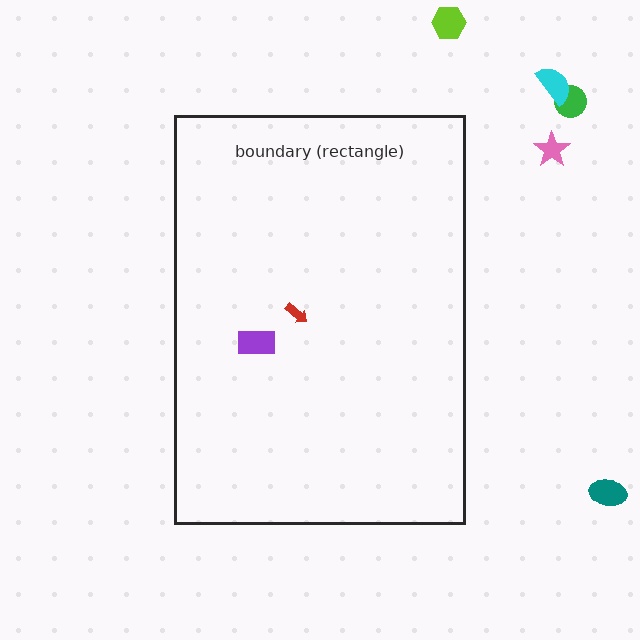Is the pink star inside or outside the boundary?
Outside.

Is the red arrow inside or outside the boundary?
Inside.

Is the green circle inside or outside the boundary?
Outside.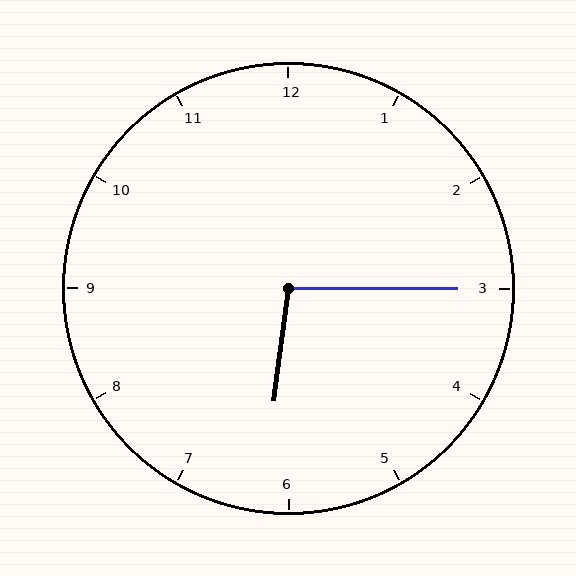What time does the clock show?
6:15.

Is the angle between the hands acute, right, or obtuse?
It is obtuse.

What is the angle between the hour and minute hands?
Approximately 98 degrees.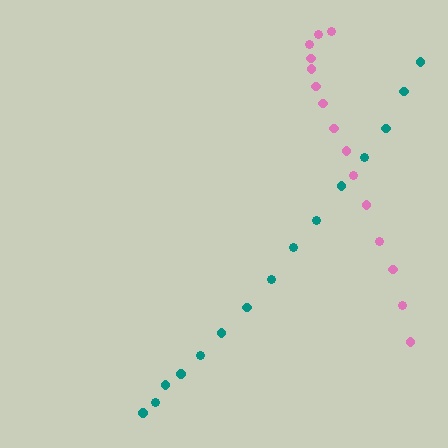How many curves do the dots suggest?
There are 2 distinct paths.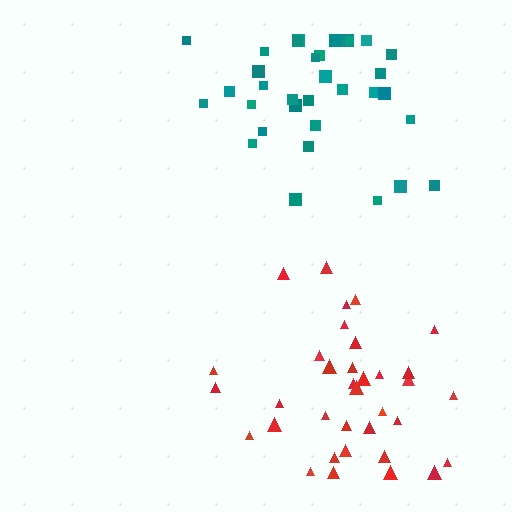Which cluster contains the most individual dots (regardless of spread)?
Red (35).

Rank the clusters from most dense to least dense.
red, teal.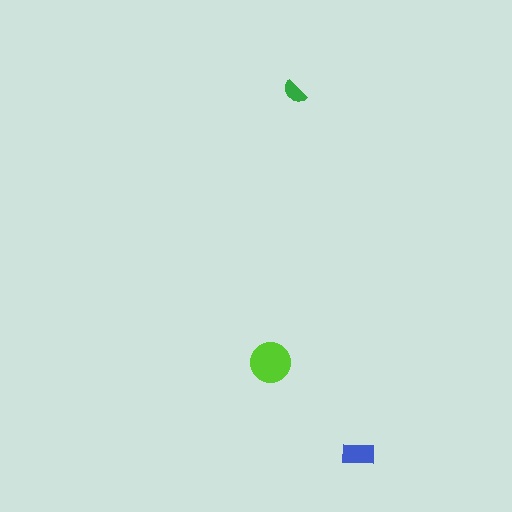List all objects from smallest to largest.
The green semicircle, the blue rectangle, the lime circle.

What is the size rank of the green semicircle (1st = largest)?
3rd.